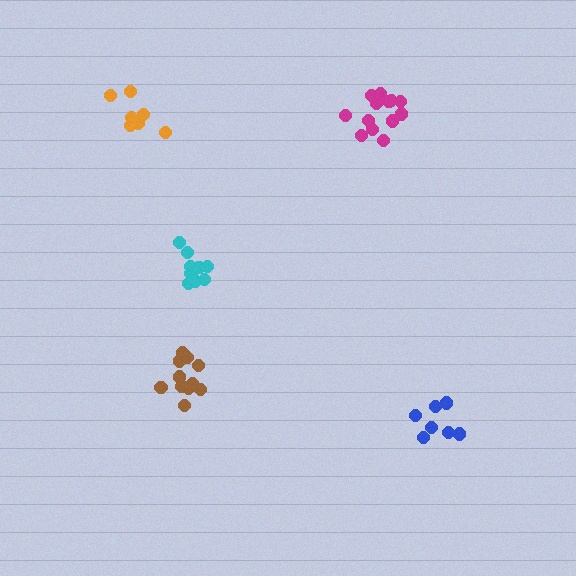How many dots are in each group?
Group 1: 13 dots, Group 2: 7 dots, Group 3: 10 dots, Group 4: 11 dots, Group 5: 7 dots (48 total).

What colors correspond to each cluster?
The clusters are colored: magenta, orange, cyan, brown, blue.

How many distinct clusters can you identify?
There are 5 distinct clusters.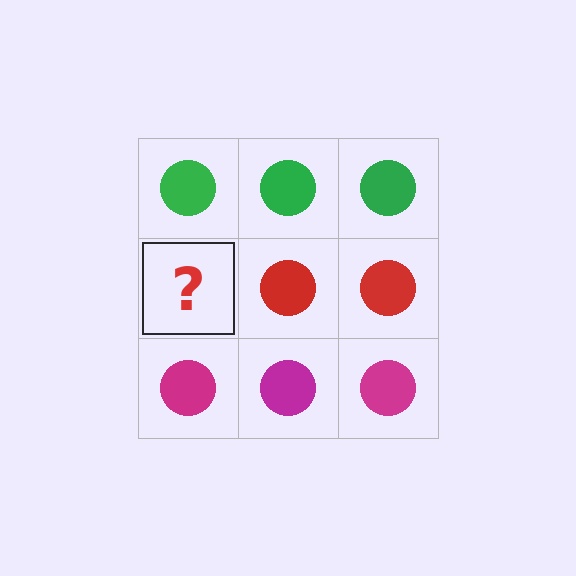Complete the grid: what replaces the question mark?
The question mark should be replaced with a red circle.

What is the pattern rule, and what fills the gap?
The rule is that each row has a consistent color. The gap should be filled with a red circle.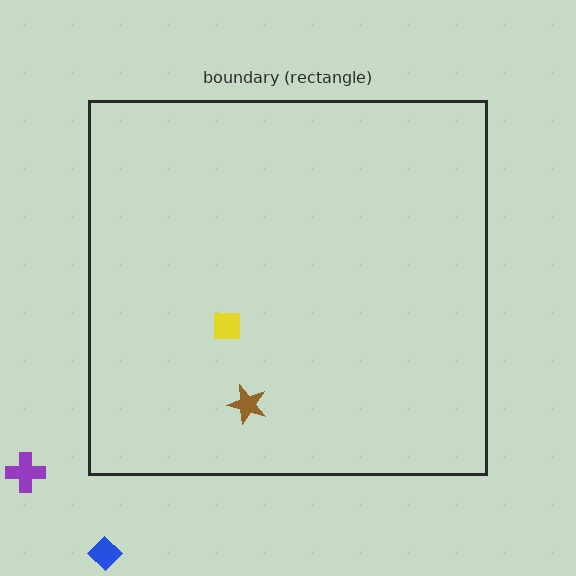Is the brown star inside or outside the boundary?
Inside.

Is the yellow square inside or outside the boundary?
Inside.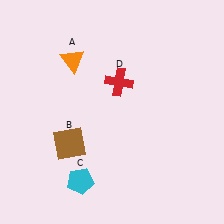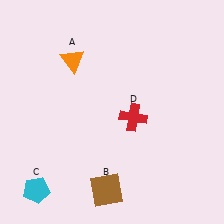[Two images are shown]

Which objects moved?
The objects that moved are: the brown square (B), the cyan pentagon (C), the red cross (D).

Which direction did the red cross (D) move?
The red cross (D) moved down.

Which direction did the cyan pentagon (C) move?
The cyan pentagon (C) moved left.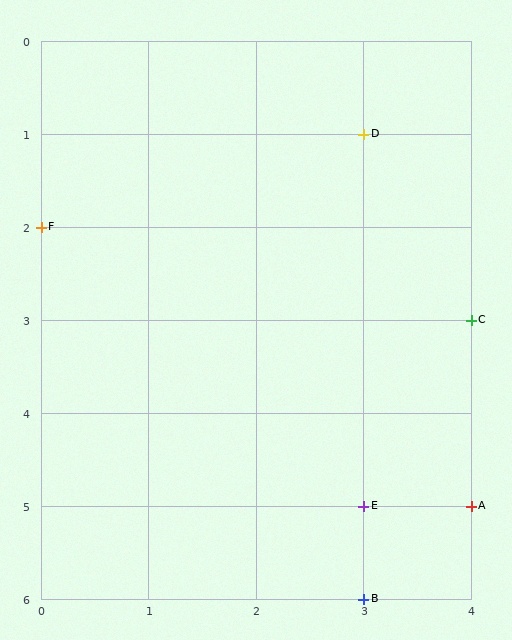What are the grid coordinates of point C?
Point C is at grid coordinates (4, 3).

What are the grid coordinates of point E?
Point E is at grid coordinates (3, 5).